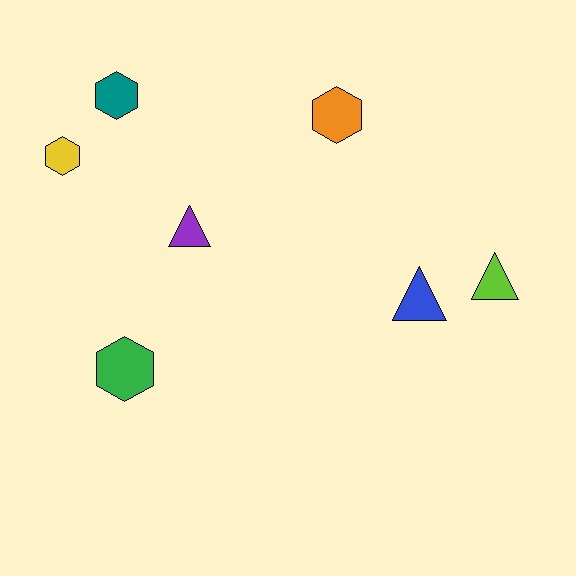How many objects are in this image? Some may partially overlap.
There are 7 objects.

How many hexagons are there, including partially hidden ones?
There are 4 hexagons.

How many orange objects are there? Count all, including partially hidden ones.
There is 1 orange object.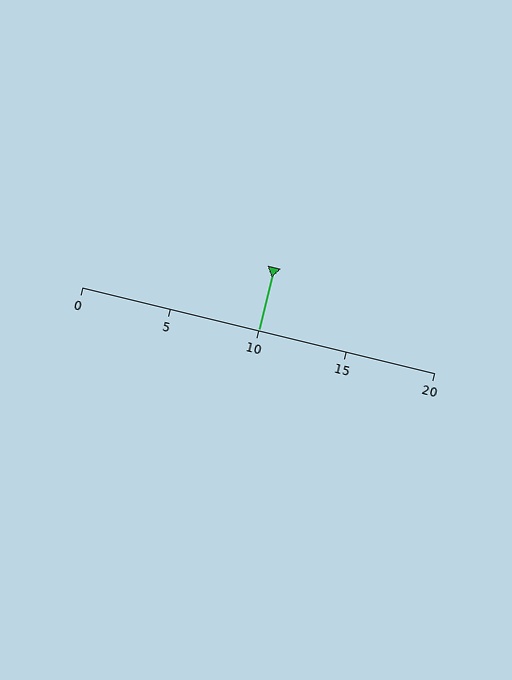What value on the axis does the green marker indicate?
The marker indicates approximately 10.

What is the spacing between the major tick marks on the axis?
The major ticks are spaced 5 apart.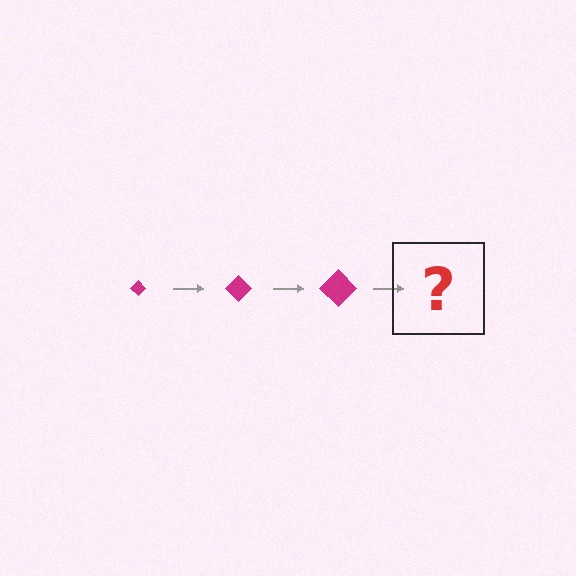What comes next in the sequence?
The next element should be a magenta diamond, larger than the previous one.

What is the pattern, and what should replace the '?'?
The pattern is that the diamond gets progressively larger each step. The '?' should be a magenta diamond, larger than the previous one.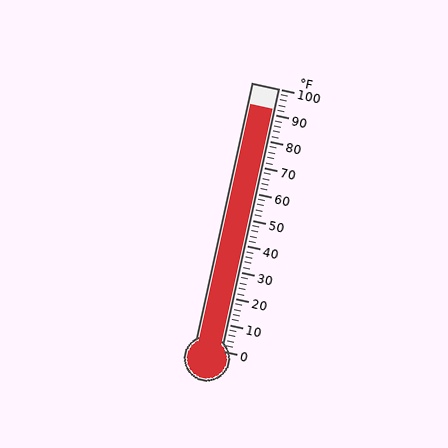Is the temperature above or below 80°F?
The temperature is above 80°F.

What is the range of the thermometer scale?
The thermometer scale ranges from 0°F to 100°F.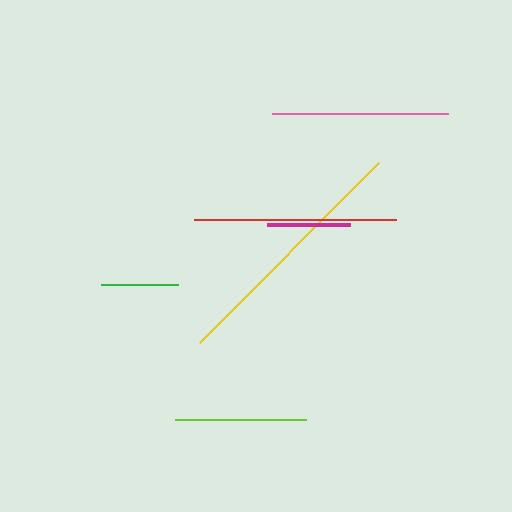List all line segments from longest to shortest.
From longest to shortest: yellow, red, pink, lime, magenta, green.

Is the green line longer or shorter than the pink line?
The pink line is longer than the green line.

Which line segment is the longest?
The yellow line is the longest at approximately 254 pixels.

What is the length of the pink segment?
The pink segment is approximately 176 pixels long.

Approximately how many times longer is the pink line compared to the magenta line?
The pink line is approximately 2.1 times the length of the magenta line.